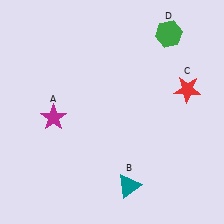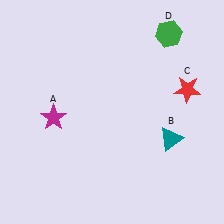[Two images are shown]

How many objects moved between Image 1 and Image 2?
1 object moved between the two images.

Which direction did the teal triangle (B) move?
The teal triangle (B) moved up.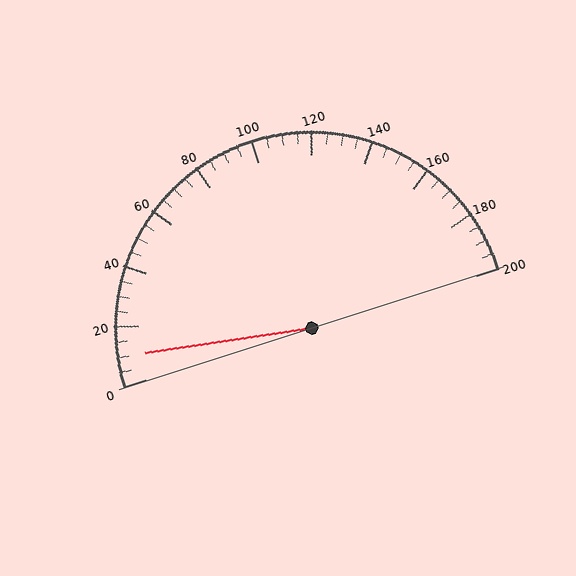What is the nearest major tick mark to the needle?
The nearest major tick mark is 0.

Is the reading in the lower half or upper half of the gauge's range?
The reading is in the lower half of the range (0 to 200).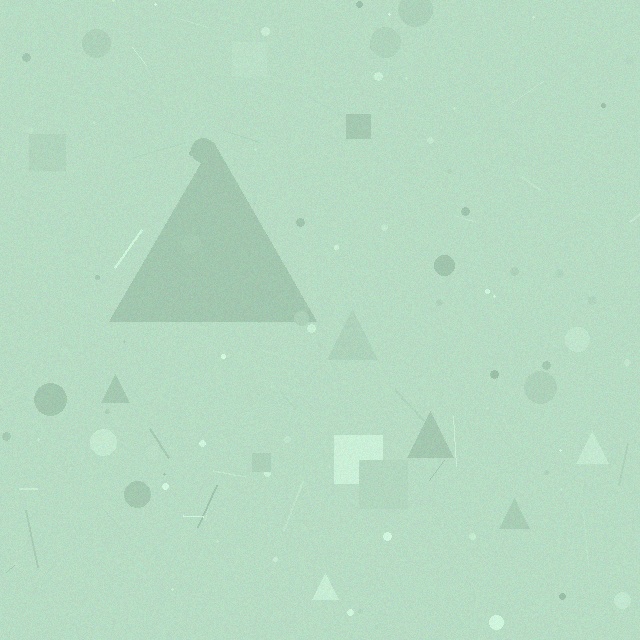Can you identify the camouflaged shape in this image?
The camouflaged shape is a triangle.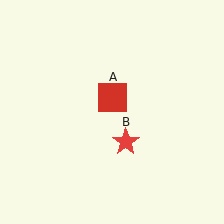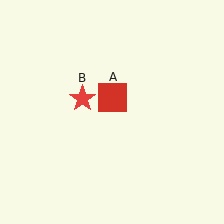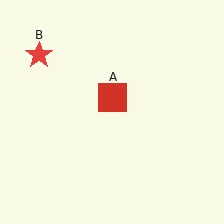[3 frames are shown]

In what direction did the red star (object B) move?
The red star (object B) moved up and to the left.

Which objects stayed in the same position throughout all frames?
Red square (object A) remained stationary.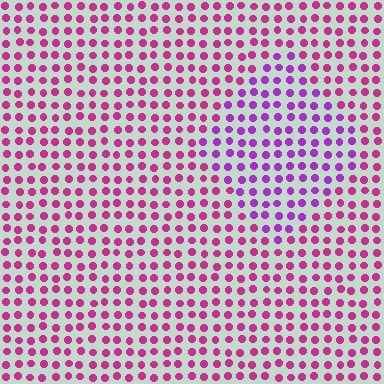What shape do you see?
I see a diamond.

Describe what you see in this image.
The image is filled with small magenta elements in a uniform arrangement. A diamond-shaped region is visible where the elements are tinted to a slightly different hue, forming a subtle color boundary.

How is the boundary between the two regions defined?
The boundary is defined purely by a slight shift in hue (about 34 degrees). Spacing, size, and orientation are identical on both sides.